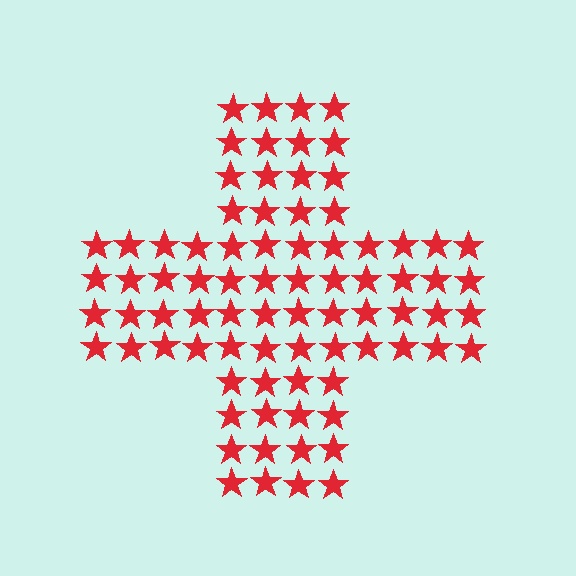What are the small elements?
The small elements are stars.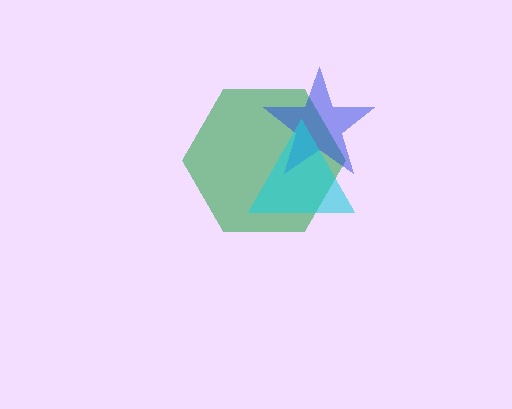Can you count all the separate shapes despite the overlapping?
Yes, there are 3 separate shapes.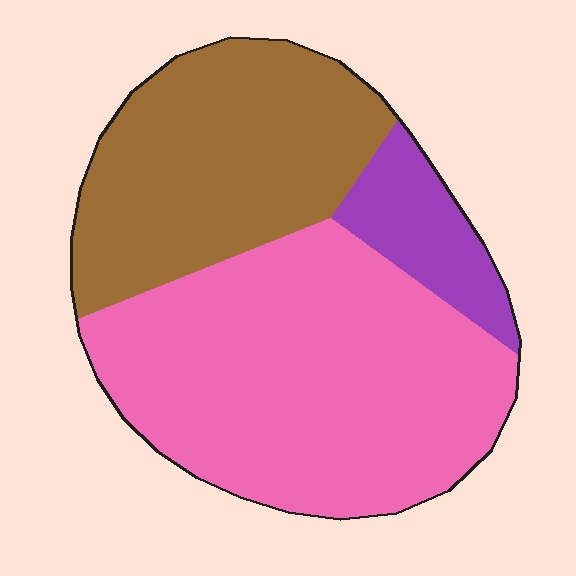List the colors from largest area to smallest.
From largest to smallest: pink, brown, purple.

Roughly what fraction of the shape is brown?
Brown covers around 35% of the shape.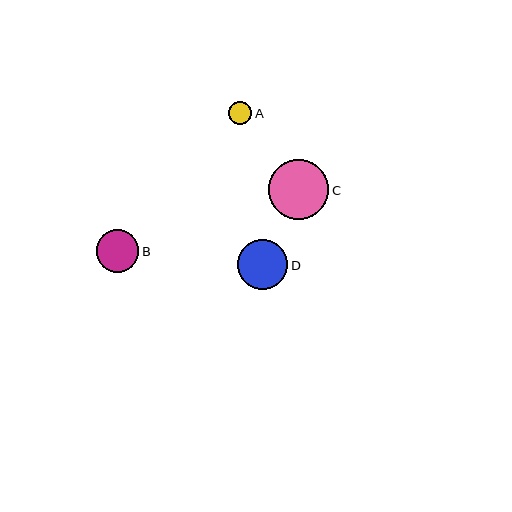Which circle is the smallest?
Circle A is the smallest with a size of approximately 23 pixels.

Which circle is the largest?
Circle C is the largest with a size of approximately 60 pixels.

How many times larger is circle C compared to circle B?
Circle C is approximately 1.4 times the size of circle B.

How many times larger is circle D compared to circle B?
Circle D is approximately 1.2 times the size of circle B.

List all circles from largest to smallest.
From largest to smallest: C, D, B, A.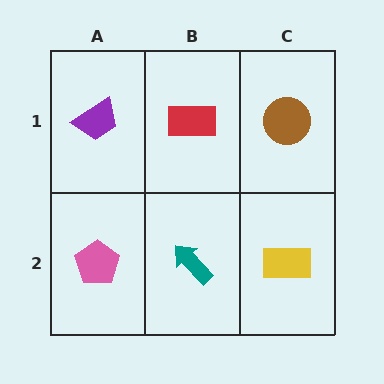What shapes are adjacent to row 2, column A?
A purple trapezoid (row 1, column A), a teal arrow (row 2, column B).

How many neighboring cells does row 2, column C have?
2.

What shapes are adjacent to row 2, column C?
A brown circle (row 1, column C), a teal arrow (row 2, column B).